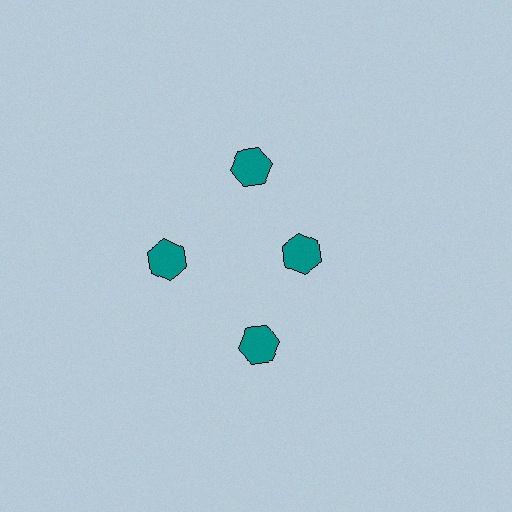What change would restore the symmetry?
The symmetry would be restored by moving it outward, back onto the ring so that all 4 hexagons sit at equal angles and equal distance from the center.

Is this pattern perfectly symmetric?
No. The 4 teal hexagons are arranged in a ring, but one element near the 3 o'clock position is pulled inward toward the center, breaking the 4-fold rotational symmetry.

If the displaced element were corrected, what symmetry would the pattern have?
It would have 4-fold rotational symmetry — the pattern would map onto itself every 90 degrees.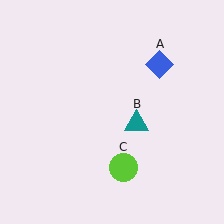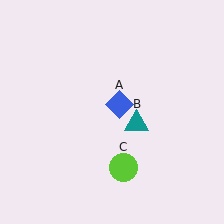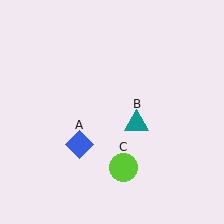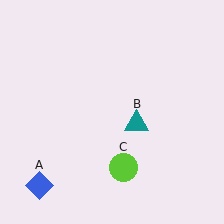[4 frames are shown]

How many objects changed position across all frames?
1 object changed position: blue diamond (object A).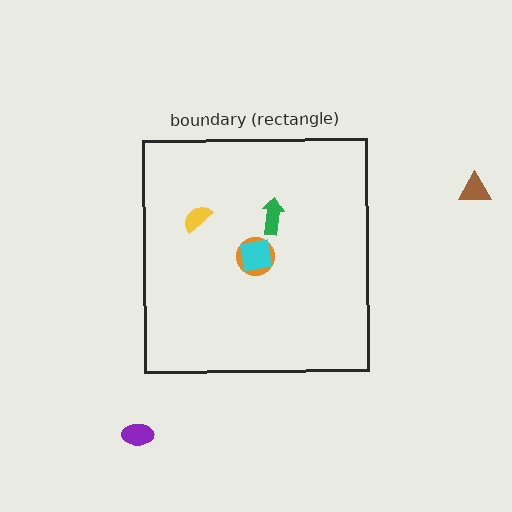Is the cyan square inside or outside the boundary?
Inside.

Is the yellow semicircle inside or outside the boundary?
Inside.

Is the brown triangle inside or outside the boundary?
Outside.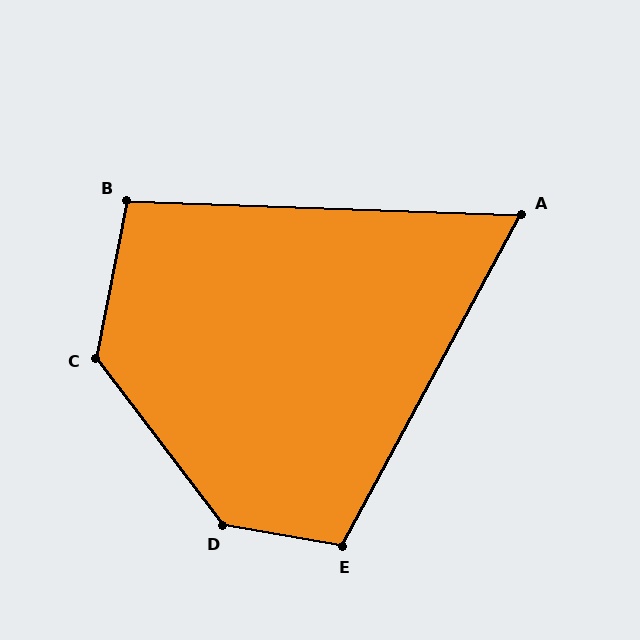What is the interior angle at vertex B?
Approximately 99 degrees (obtuse).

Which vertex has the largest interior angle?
D, at approximately 137 degrees.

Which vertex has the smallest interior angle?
A, at approximately 64 degrees.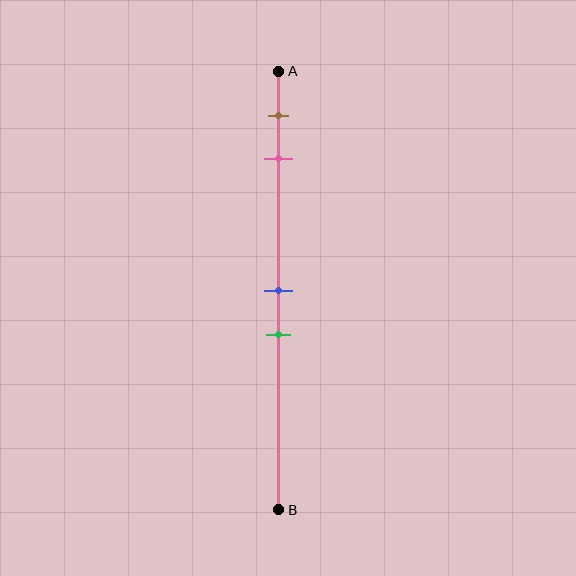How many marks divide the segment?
There are 4 marks dividing the segment.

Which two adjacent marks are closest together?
The blue and green marks are the closest adjacent pair.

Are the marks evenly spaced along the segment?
No, the marks are not evenly spaced.